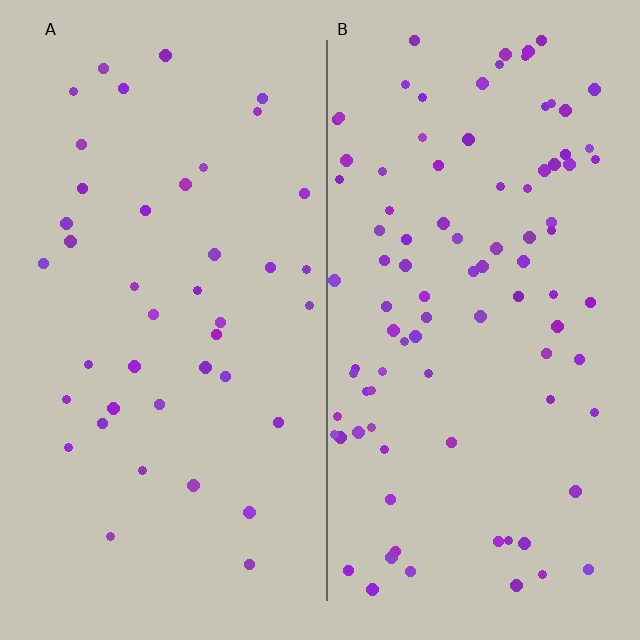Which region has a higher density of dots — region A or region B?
B (the right).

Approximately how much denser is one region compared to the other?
Approximately 2.3× — region B over region A.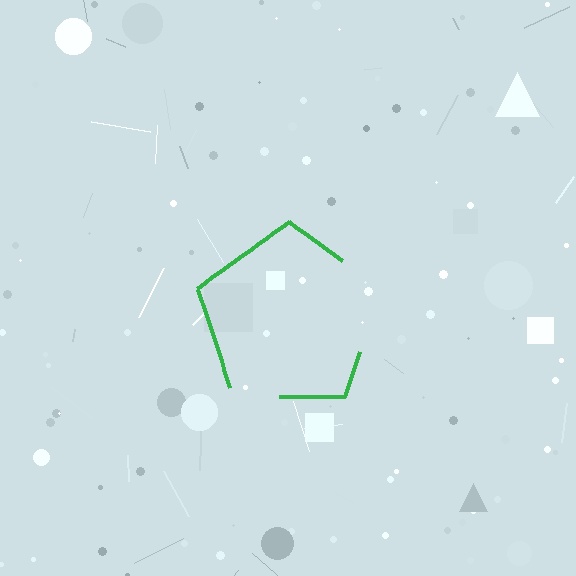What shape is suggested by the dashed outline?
The dashed outline suggests a pentagon.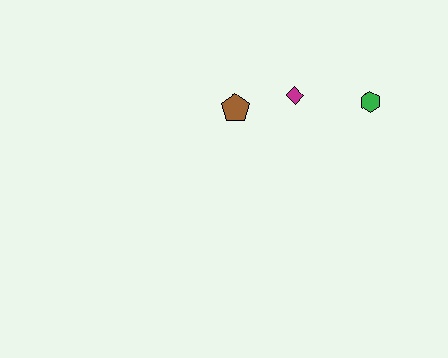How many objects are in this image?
There are 3 objects.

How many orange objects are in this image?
There are no orange objects.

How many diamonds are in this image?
There is 1 diamond.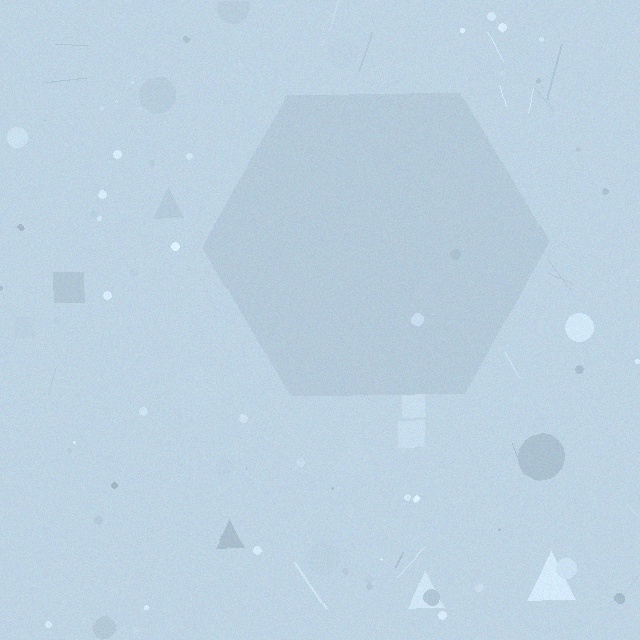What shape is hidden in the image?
A hexagon is hidden in the image.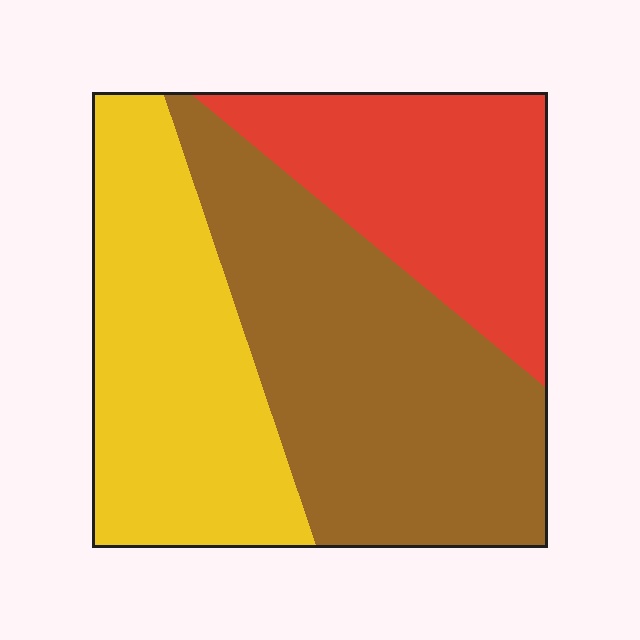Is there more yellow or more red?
Yellow.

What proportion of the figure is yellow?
Yellow takes up about one third (1/3) of the figure.